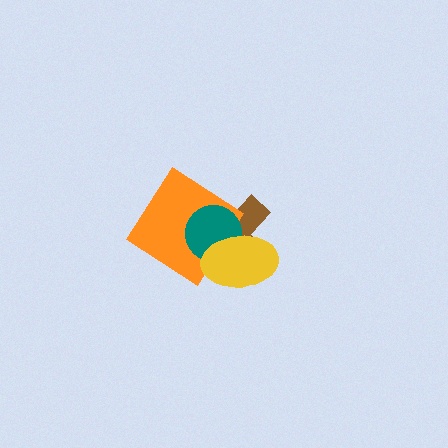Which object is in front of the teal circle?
The yellow ellipse is in front of the teal circle.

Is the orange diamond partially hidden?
Yes, it is partially covered by another shape.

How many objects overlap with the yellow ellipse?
3 objects overlap with the yellow ellipse.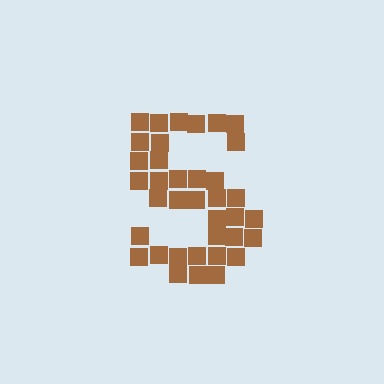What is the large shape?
The large shape is the letter S.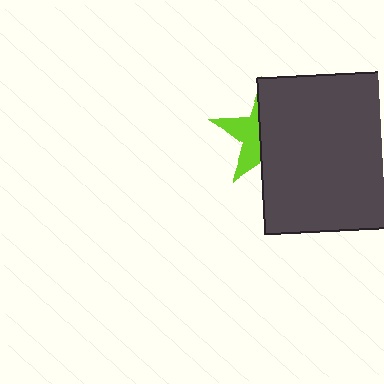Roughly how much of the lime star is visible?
A small part of it is visible (roughly 39%).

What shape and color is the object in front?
The object in front is a dark gray square.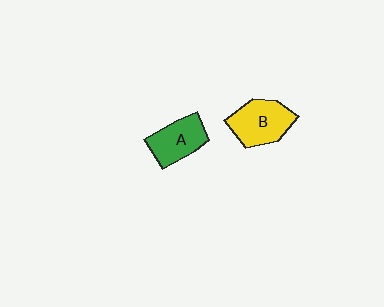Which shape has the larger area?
Shape B (yellow).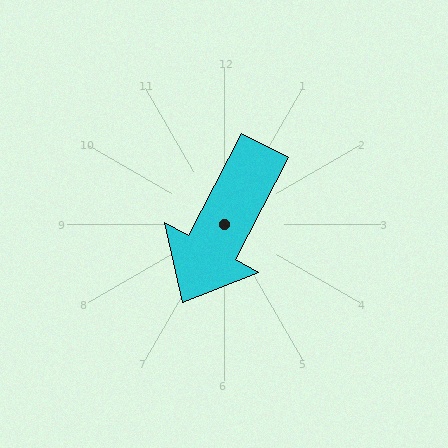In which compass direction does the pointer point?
Southwest.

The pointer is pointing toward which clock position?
Roughly 7 o'clock.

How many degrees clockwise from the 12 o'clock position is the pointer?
Approximately 208 degrees.